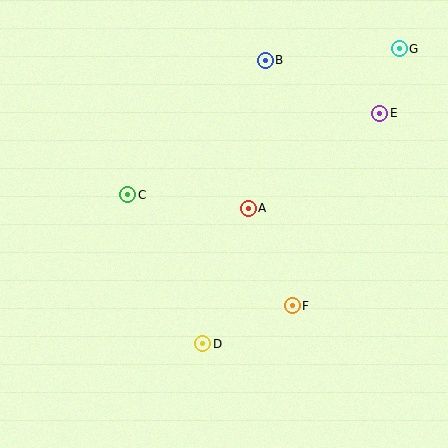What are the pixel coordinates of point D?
Point D is at (203, 344).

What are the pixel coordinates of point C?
Point C is at (128, 195).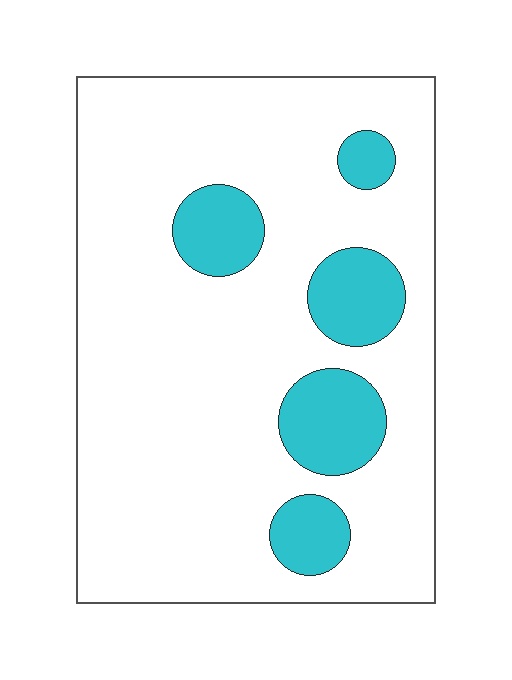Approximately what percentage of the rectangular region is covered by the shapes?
Approximately 15%.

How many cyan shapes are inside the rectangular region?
5.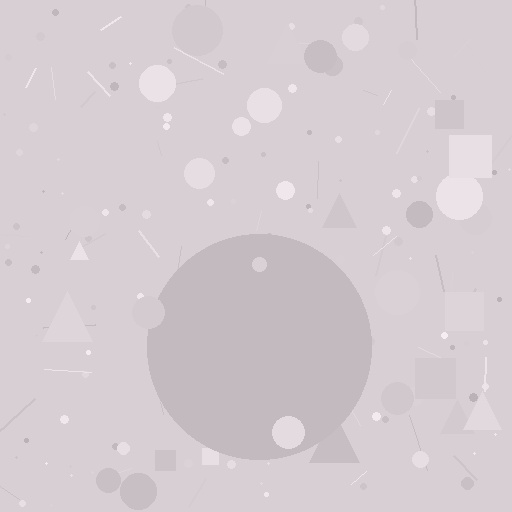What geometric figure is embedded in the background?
A circle is embedded in the background.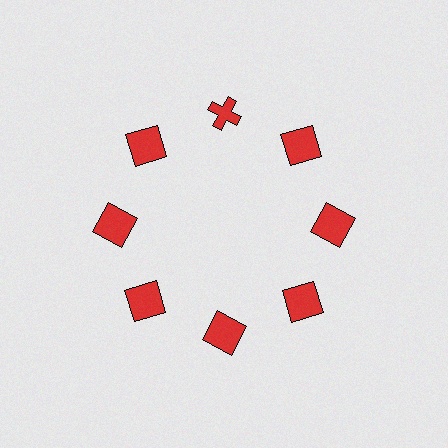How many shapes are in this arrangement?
There are 8 shapes arranged in a ring pattern.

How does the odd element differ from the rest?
It has a different shape: cross instead of square.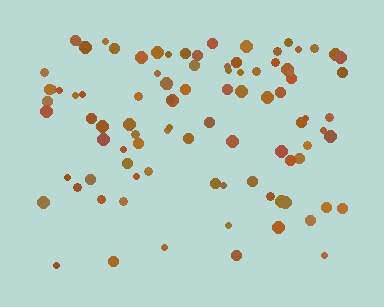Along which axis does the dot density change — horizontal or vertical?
Vertical.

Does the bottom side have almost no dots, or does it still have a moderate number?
Still a moderate number, just noticeably fewer than the top.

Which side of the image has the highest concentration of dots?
The top.